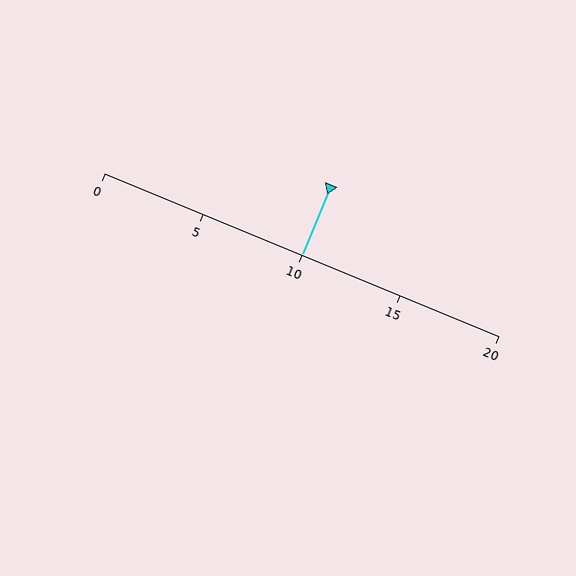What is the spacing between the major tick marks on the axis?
The major ticks are spaced 5 apart.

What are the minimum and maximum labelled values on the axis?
The axis runs from 0 to 20.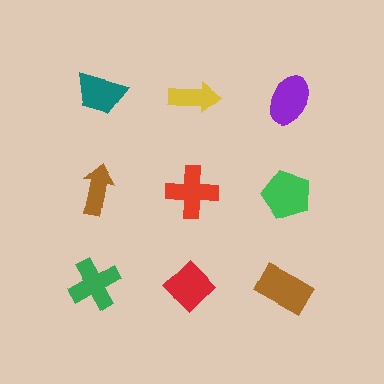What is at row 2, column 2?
A red cross.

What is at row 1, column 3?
A purple ellipse.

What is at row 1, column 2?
A yellow arrow.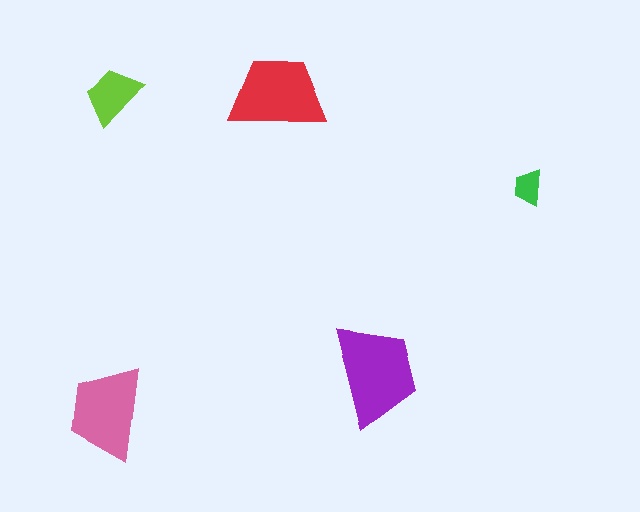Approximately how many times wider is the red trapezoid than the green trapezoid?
About 2.5 times wider.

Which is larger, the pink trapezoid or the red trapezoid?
The red one.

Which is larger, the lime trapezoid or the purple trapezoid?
The purple one.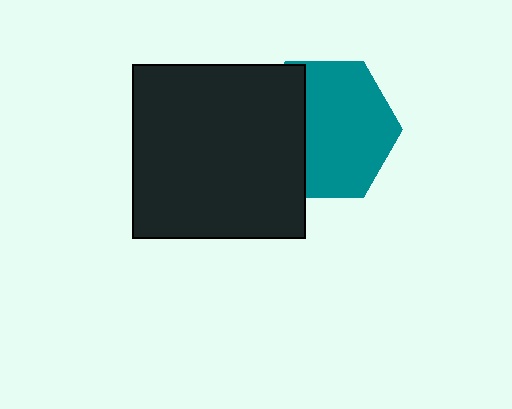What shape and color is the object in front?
The object in front is a black square.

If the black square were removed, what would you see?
You would see the complete teal hexagon.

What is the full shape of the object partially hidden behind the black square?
The partially hidden object is a teal hexagon.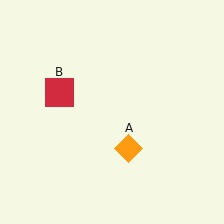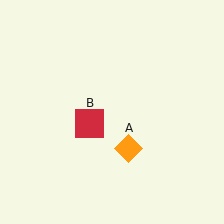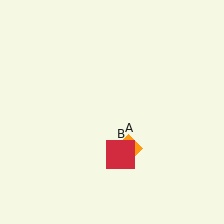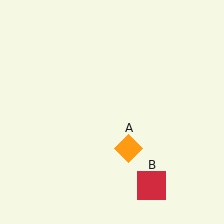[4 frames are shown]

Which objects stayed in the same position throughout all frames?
Orange diamond (object A) remained stationary.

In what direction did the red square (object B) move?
The red square (object B) moved down and to the right.